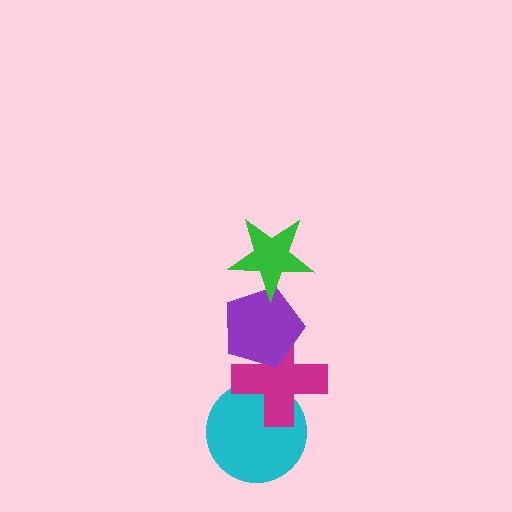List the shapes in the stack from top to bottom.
From top to bottom: the green star, the purple pentagon, the magenta cross, the cyan circle.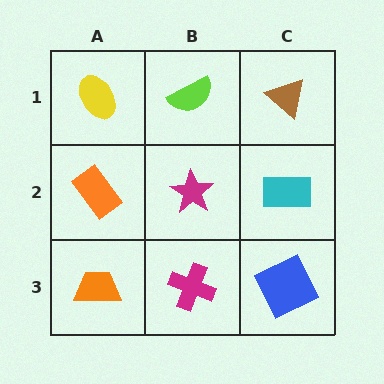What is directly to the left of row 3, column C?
A magenta cross.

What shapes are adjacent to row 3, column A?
An orange rectangle (row 2, column A), a magenta cross (row 3, column B).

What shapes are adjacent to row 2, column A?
A yellow ellipse (row 1, column A), an orange trapezoid (row 3, column A), a magenta star (row 2, column B).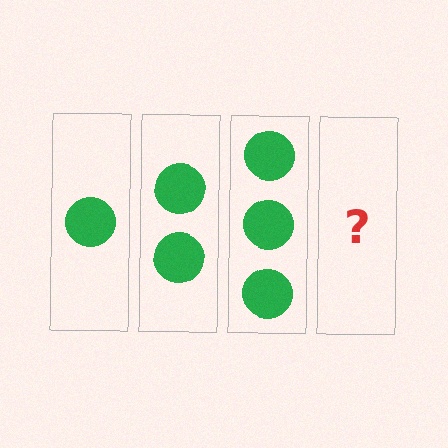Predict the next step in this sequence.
The next step is 4 circles.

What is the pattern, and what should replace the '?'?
The pattern is that each step adds one more circle. The '?' should be 4 circles.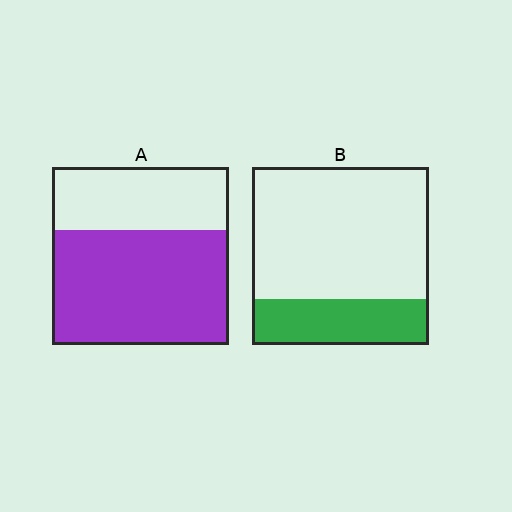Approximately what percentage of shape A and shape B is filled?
A is approximately 65% and B is approximately 25%.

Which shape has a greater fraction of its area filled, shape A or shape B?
Shape A.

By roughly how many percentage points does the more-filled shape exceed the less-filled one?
By roughly 40 percentage points (A over B).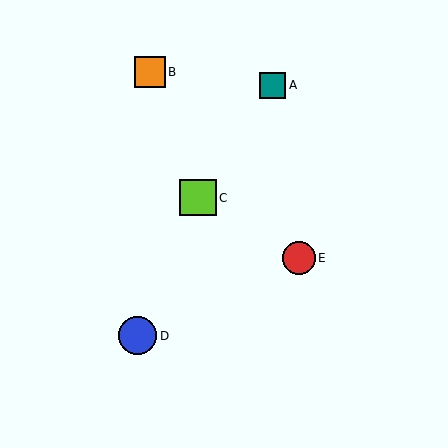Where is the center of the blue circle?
The center of the blue circle is at (137, 336).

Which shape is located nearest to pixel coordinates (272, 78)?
The teal square (labeled A) at (272, 85) is nearest to that location.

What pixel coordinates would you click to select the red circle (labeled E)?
Click at (299, 258) to select the red circle E.